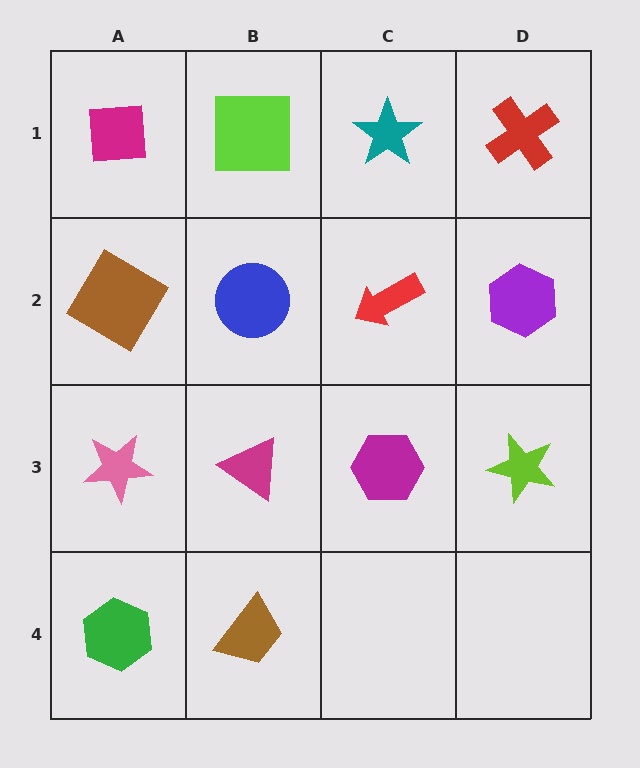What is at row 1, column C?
A teal star.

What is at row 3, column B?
A magenta triangle.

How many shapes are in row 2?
4 shapes.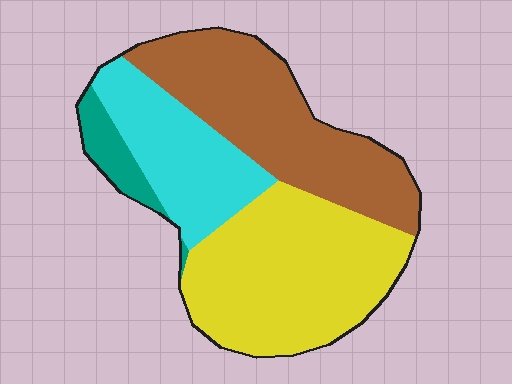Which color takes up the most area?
Yellow, at roughly 40%.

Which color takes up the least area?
Teal, at roughly 5%.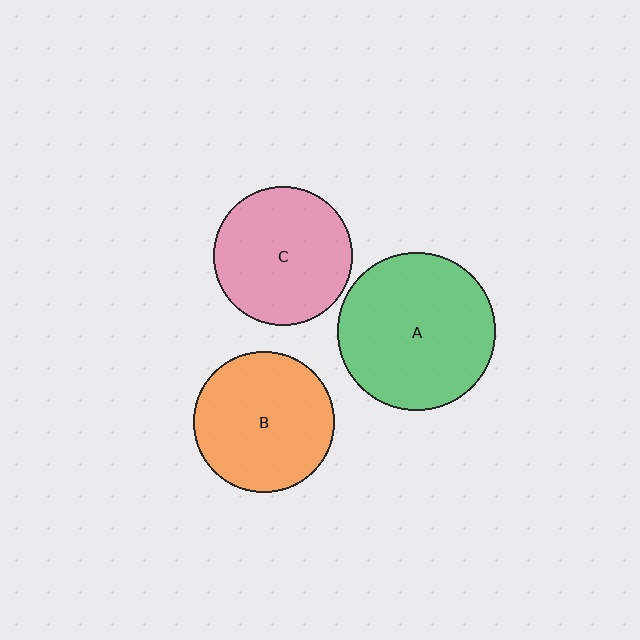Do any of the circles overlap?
No, none of the circles overlap.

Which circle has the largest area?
Circle A (green).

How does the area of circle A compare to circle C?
Approximately 1.3 times.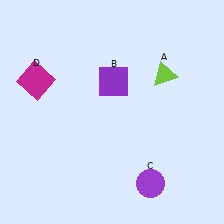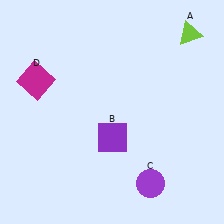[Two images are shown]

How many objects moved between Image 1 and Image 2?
2 objects moved between the two images.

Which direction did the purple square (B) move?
The purple square (B) moved down.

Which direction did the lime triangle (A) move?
The lime triangle (A) moved up.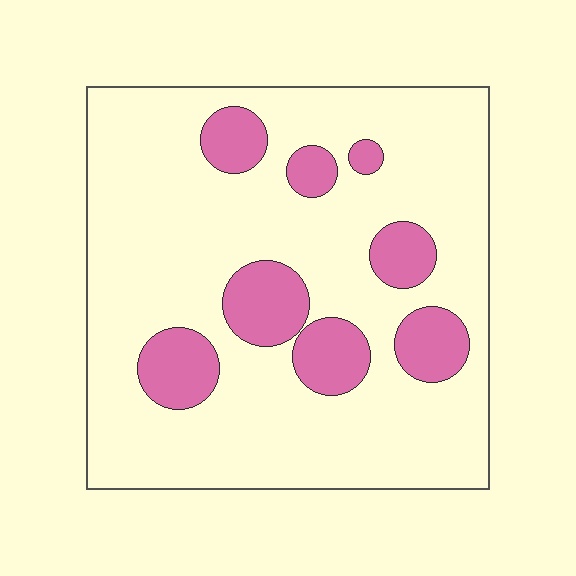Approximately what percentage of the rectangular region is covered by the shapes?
Approximately 20%.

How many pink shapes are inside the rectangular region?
8.